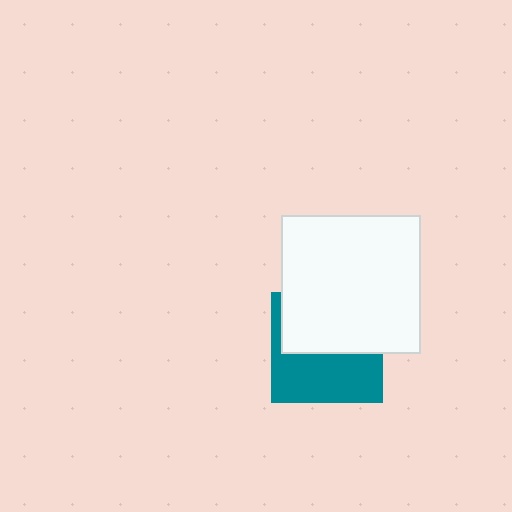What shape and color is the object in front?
The object in front is a white square.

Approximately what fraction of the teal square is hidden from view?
Roughly 50% of the teal square is hidden behind the white square.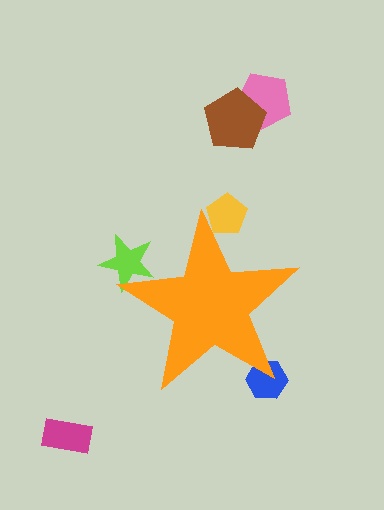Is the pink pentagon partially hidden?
No, the pink pentagon is fully visible.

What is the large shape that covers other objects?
An orange star.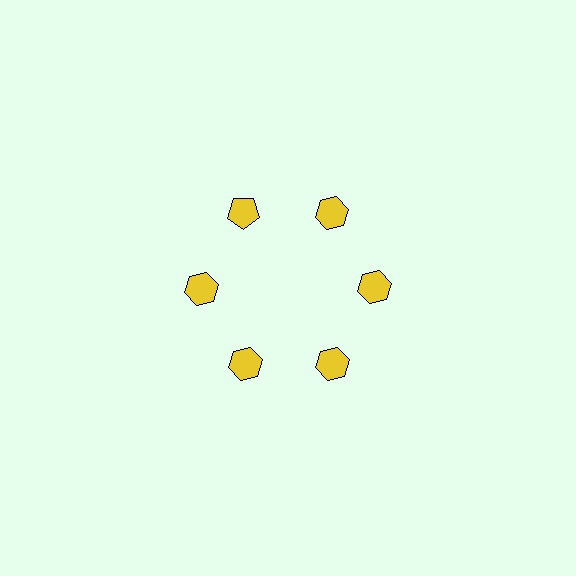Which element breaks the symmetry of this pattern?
The yellow pentagon at roughly the 11 o'clock position breaks the symmetry. All other shapes are yellow hexagons.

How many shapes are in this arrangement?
There are 6 shapes arranged in a ring pattern.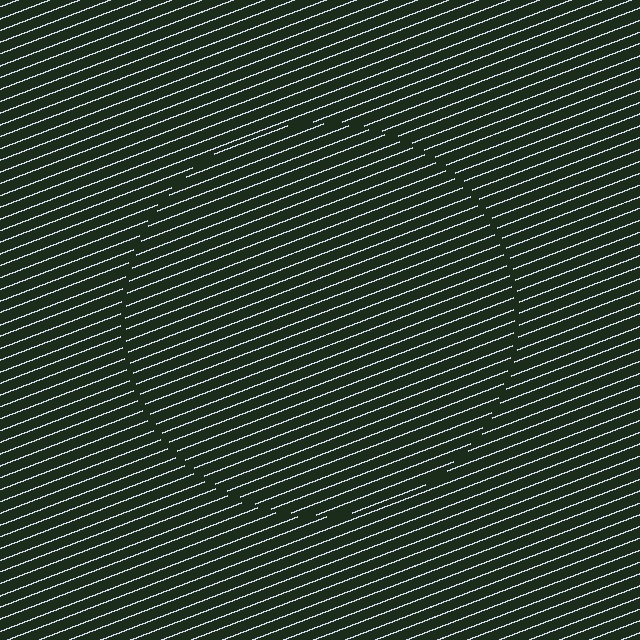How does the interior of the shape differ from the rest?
The interior of the shape contains the same grating, shifted by half a period — the contour is defined by the phase discontinuity where line-ends from the inner and outer gratings abut.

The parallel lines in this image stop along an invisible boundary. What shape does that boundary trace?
An illusory circle. The interior of the shape contains the same grating, shifted by half a period — the contour is defined by the phase discontinuity where line-ends from the inner and outer gratings abut.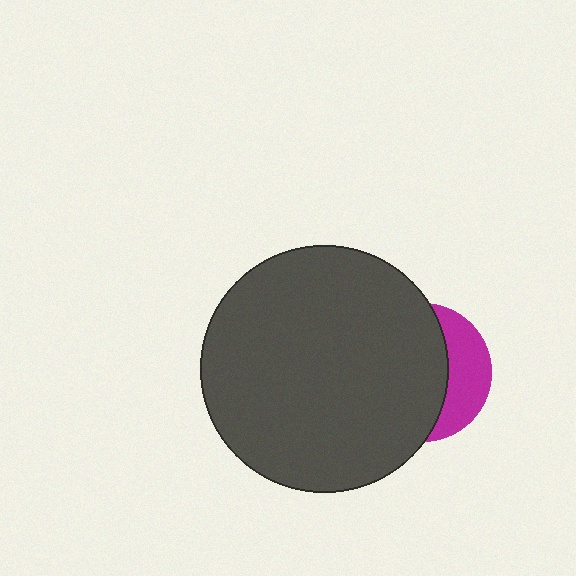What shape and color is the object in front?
The object in front is a dark gray circle.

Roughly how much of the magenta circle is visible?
A small part of it is visible (roughly 32%).